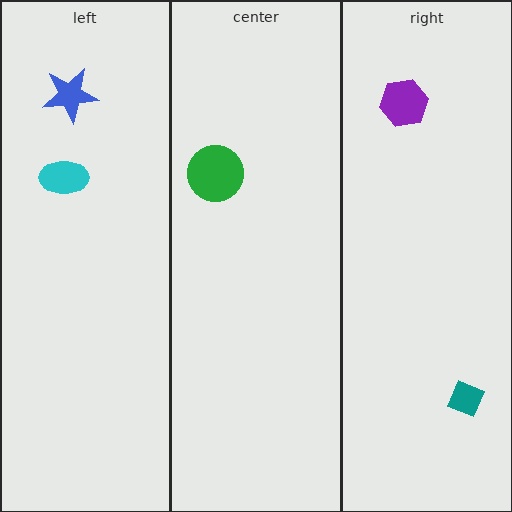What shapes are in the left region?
The cyan ellipse, the blue star.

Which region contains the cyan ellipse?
The left region.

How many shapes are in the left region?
2.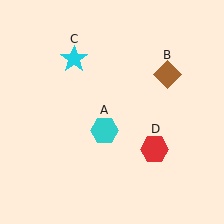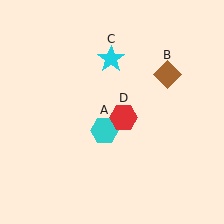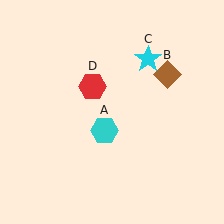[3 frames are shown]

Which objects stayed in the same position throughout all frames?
Cyan hexagon (object A) and brown diamond (object B) remained stationary.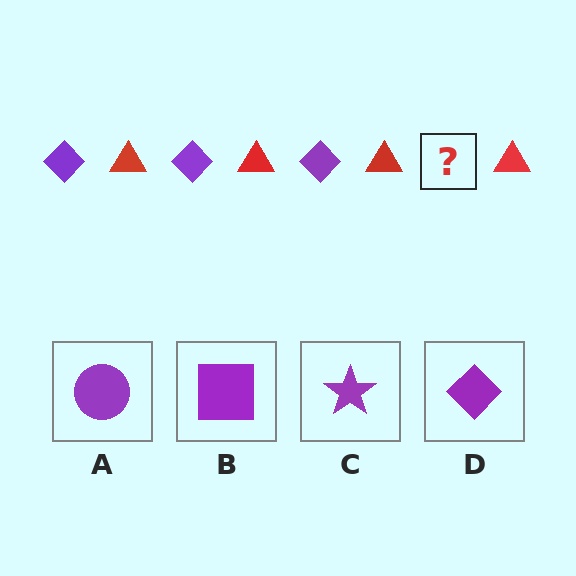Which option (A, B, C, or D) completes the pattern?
D.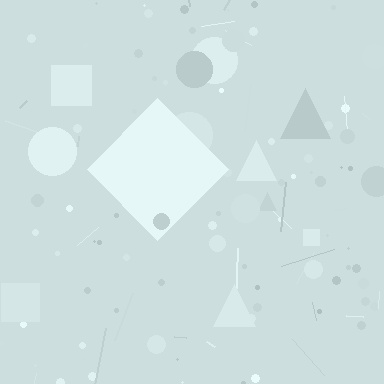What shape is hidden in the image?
A diamond is hidden in the image.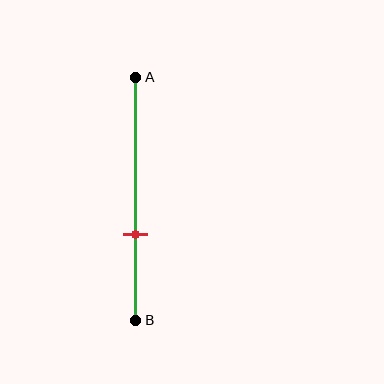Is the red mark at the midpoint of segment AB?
No, the mark is at about 65% from A, not at the 50% midpoint.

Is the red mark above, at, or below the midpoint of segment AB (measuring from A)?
The red mark is below the midpoint of segment AB.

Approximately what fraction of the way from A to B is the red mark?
The red mark is approximately 65% of the way from A to B.